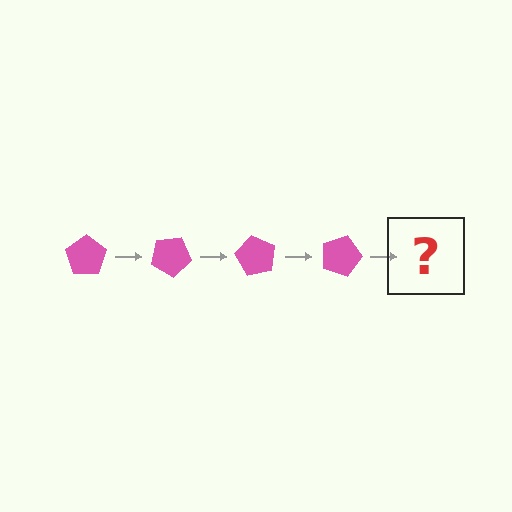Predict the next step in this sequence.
The next step is a pink pentagon rotated 120 degrees.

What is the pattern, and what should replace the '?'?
The pattern is that the pentagon rotates 30 degrees each step. The '?' should be a pink pentagon rotated 120 degrees.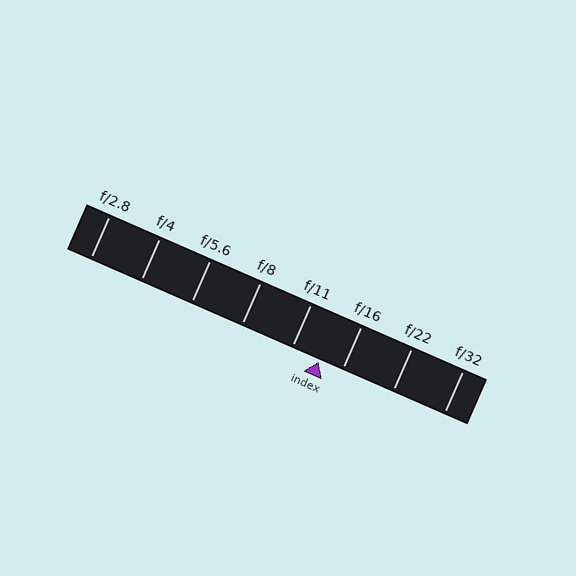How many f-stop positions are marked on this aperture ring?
There are 8 f-stop positions marked.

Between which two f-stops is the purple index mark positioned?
The index mark is between f/11 and f/16.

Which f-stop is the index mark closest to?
The index mark is closest to f/16.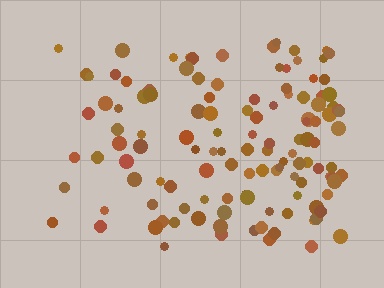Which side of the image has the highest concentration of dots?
The right.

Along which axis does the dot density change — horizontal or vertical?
Horizontal.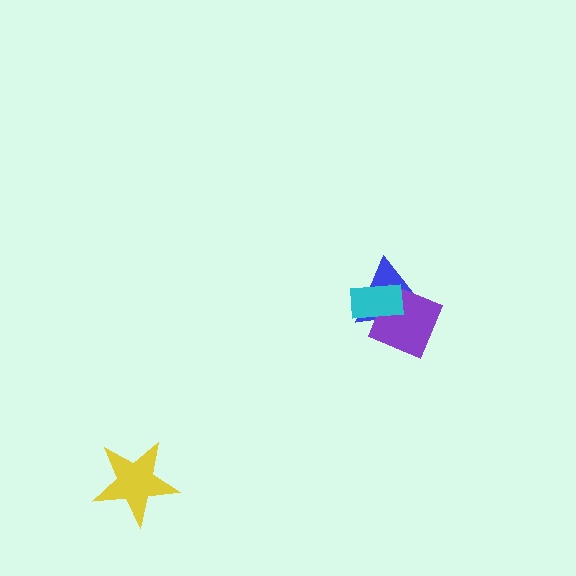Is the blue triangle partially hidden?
Yes, it is partially covered by another shape.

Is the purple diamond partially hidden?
Yes, it is partially covered by another shape.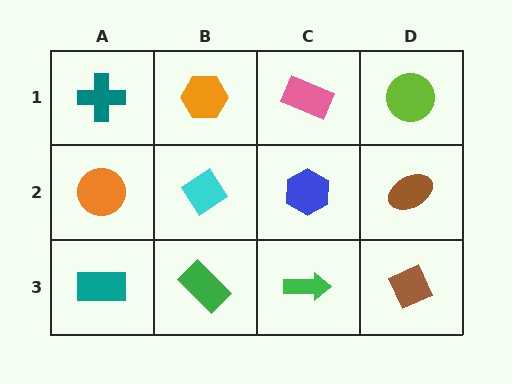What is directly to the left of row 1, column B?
A teal cross.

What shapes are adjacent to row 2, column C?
A pink rectangle (row 1, column C), a green arrow (row 3, column C), a cyan diamond (row 2, column B), a brown ellipse (row 2, column D).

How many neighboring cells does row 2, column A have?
3.